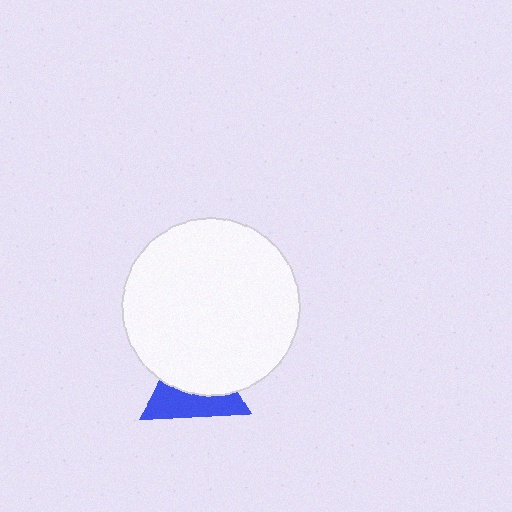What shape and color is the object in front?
The object in front is a white circle.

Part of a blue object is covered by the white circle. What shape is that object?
It is a triangle.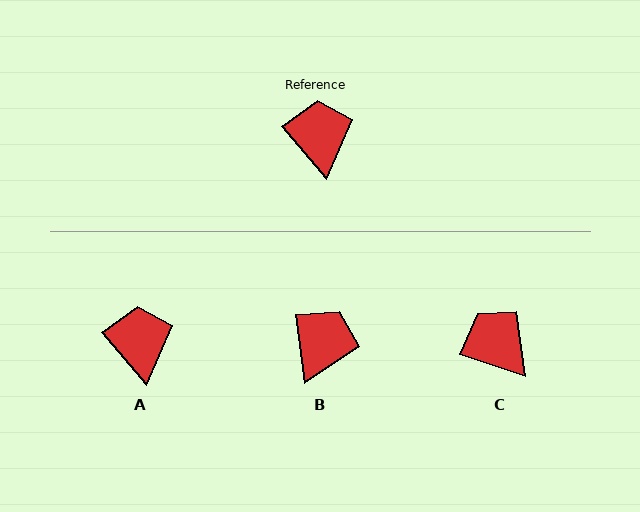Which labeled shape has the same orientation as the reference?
A.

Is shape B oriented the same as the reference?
No, it is off by about 33 degrees.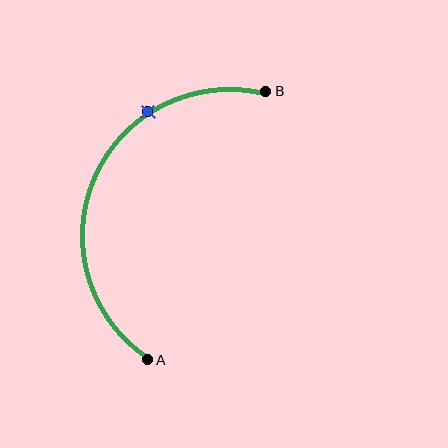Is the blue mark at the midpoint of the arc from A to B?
No. The blue mark lies on the arc but is closer to endpoint B. The arc midpoint would be at the point on the curve equidistant along the arc from both A and B.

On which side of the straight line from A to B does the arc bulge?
The arc bulges to the left of the straight line connecting A and B.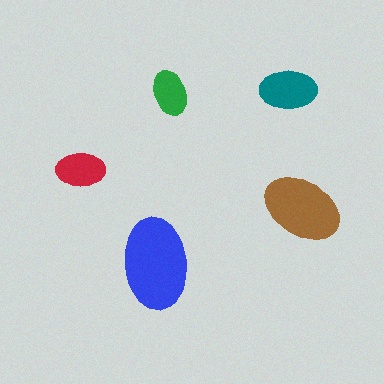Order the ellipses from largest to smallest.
the blue one, the brown one, the teal one, the red one, the green one.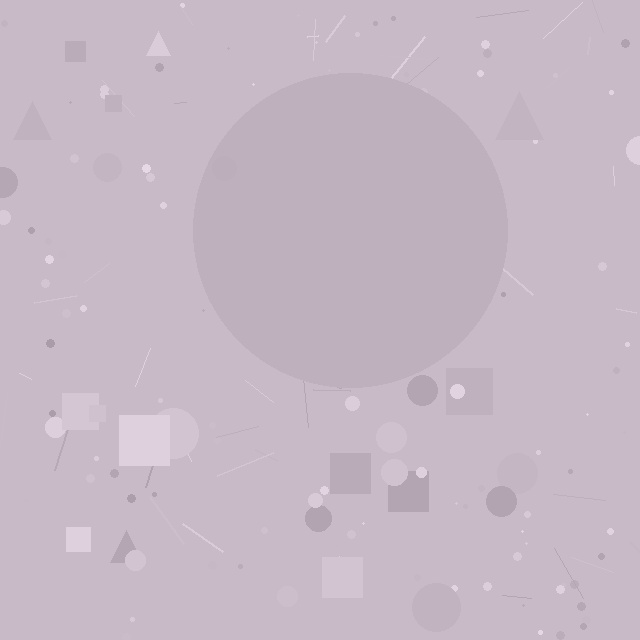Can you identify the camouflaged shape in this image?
The camouflaged shape is a circle.